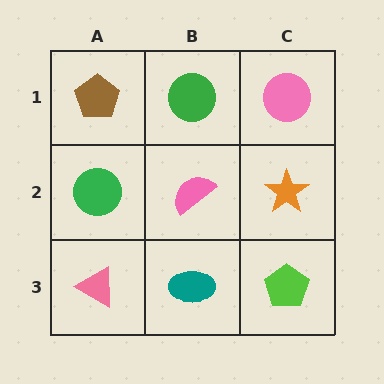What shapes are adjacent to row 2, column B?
A green circle (row 1, column B), a teal ellipse (row 3, column B), a green circle (row 2, column A), an orange star (row 2, column C).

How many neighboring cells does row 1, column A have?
2.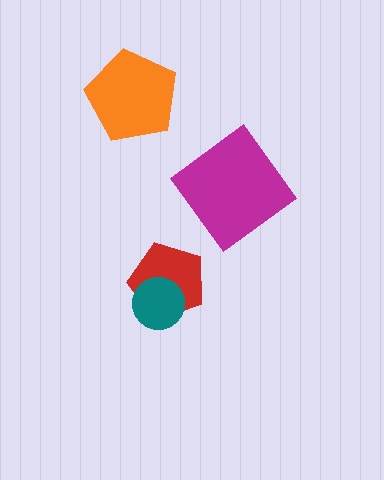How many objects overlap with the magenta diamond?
0 objects overlap with the magenta diamond.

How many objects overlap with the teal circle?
1 object overlaps with the teal circle.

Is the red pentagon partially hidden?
Yes, it is partially covered by another shape.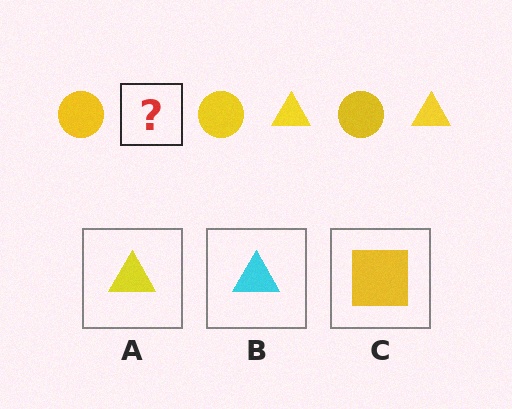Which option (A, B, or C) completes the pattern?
A.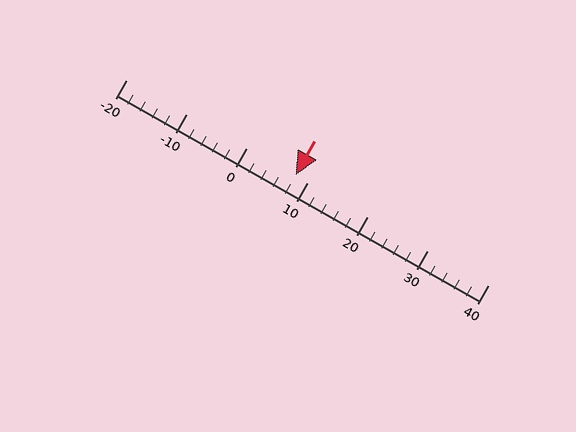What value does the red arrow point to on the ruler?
The red arrow points to approximately 8.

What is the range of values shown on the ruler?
The ruler shows values from -20 to 40.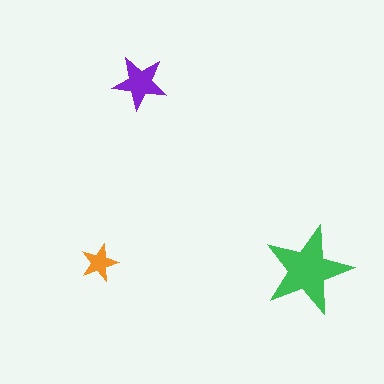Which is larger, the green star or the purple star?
The green one.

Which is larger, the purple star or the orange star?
The purple one.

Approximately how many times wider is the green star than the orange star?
About 2.5 times wider.